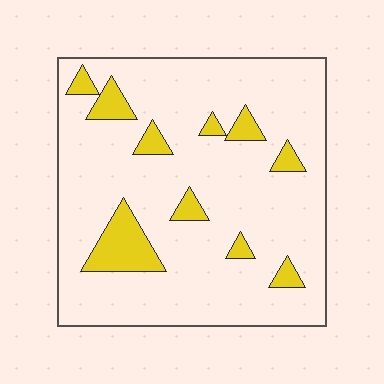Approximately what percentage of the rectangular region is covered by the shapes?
Approximately 15%.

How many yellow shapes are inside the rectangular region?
10.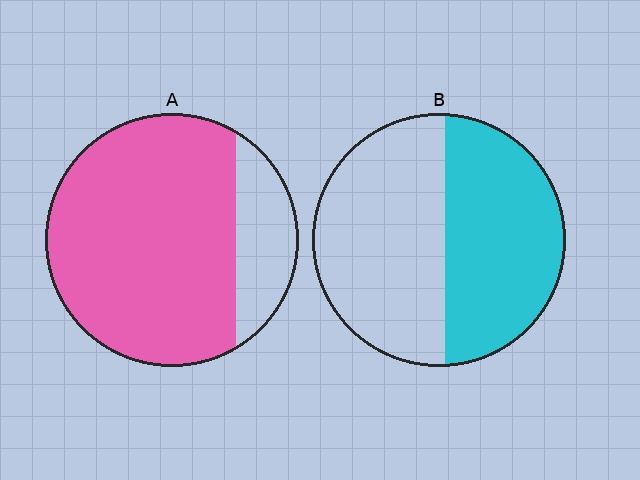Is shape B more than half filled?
Roughly half.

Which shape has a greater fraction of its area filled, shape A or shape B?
Shape A.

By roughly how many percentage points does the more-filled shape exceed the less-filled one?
By roughly 35 percentage points (A over B).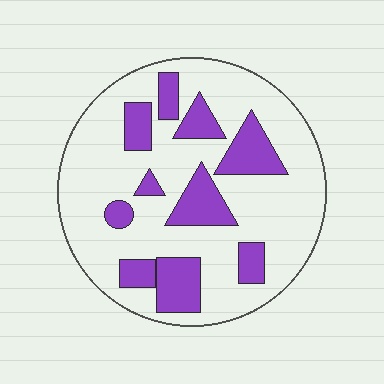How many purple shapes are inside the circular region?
10.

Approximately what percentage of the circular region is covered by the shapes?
Approximately 25%.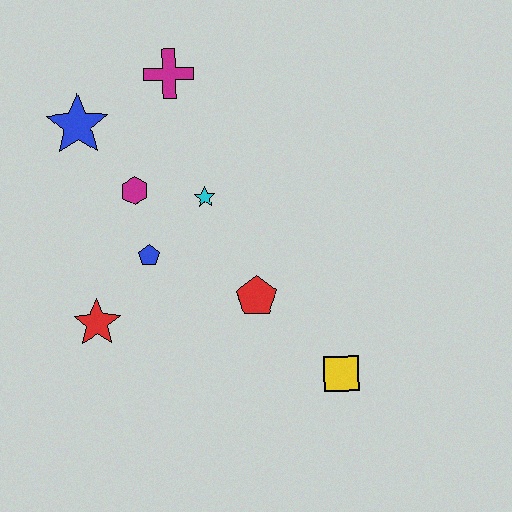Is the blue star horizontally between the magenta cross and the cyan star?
No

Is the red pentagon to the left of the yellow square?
Yes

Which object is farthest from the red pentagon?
The blue star is farthest from the red pentagon.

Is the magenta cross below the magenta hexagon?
No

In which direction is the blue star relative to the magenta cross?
The blue star is to the left of the magenta cross.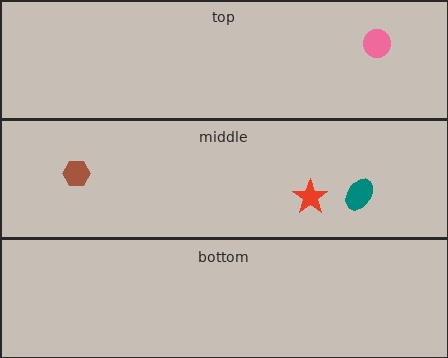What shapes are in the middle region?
The red star, the brown hexagon, the teal ellipse.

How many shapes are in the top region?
1.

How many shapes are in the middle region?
3.